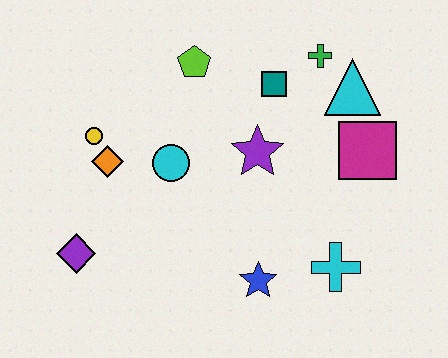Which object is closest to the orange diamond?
The yellow circle is closest to the orange diamond.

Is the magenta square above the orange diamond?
Yes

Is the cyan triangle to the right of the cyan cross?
Yes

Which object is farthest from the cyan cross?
The yellow circle is farthest from the cyan cross.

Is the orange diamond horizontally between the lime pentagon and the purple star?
No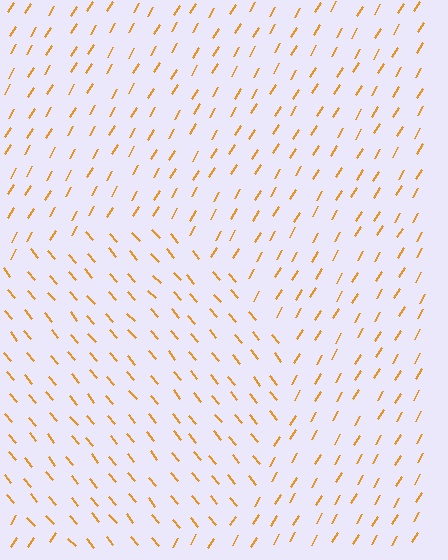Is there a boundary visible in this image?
Yes, there is a texture boundary formed by a change in line orientation.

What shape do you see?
I see a circle.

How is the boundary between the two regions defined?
The boundary is defined purely by a change in line orientation (approximately 71 degrees difference). All lines are the same color and thickness.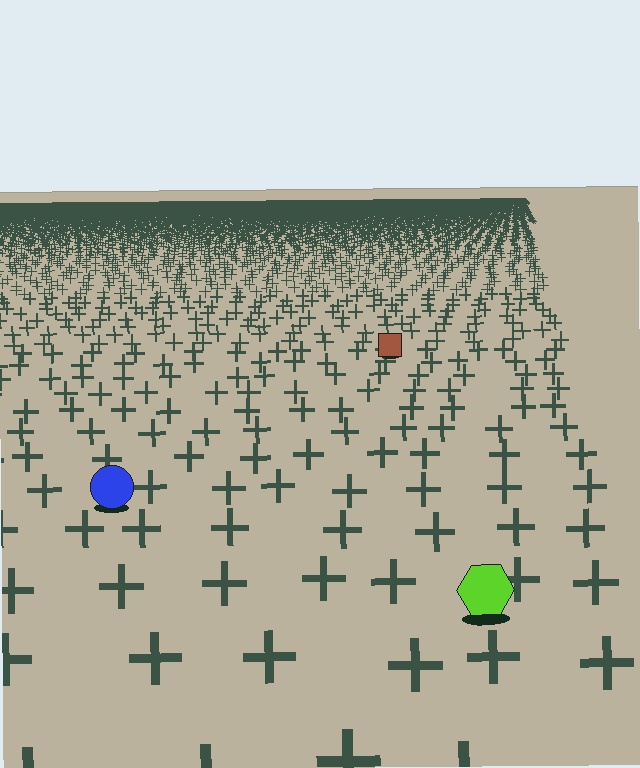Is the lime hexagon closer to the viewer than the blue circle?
Yes. The lime hexagon is closer — you can tell from the texture gradient: the ground texture is coarser near it.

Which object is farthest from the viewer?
The brown square is farthest from the viewer. It appears smaller and the ground texture around it is denser.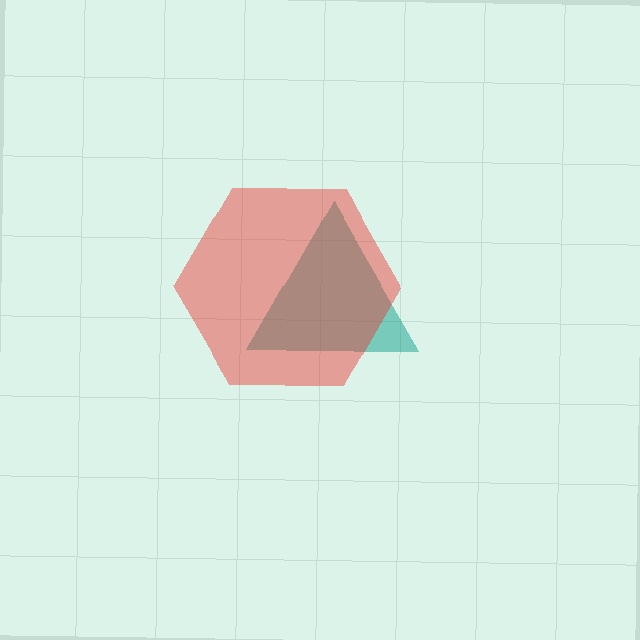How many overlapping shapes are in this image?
There are 2 overlapping shapes in the image.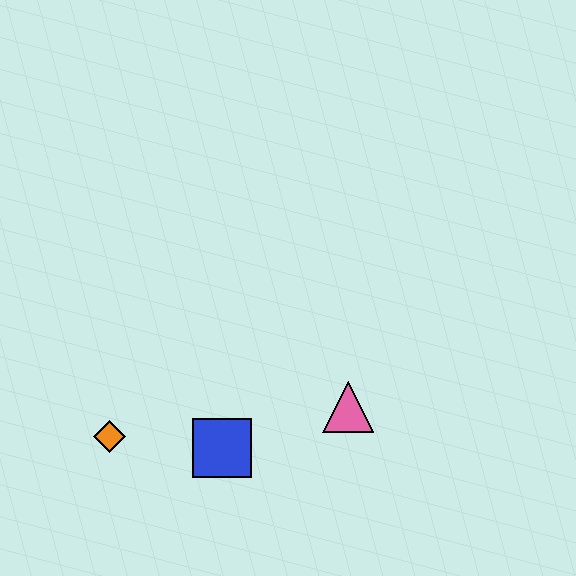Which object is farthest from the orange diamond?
The pink triangle is farthest from the orange diamond.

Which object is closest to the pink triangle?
The blue square is closest to the pink triangle.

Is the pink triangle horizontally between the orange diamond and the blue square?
No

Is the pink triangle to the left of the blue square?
No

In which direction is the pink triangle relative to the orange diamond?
The pink triangle is to the right of the orange diamond.